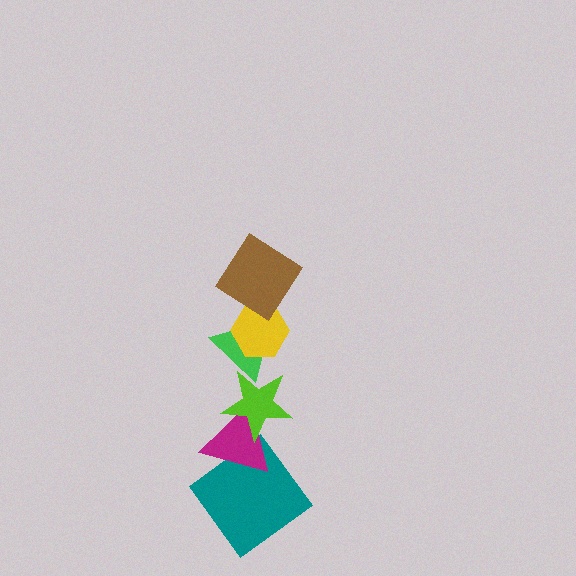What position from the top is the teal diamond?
The teal diamond is 6th from the top.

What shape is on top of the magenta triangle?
The lime star is on top of the magenta triangle.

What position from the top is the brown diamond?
The brown diamond is 1st from the top.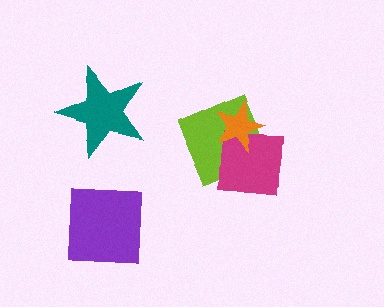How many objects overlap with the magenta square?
2 objects overlap with the magenta square.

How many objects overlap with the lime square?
2 objects overlap with the lime square.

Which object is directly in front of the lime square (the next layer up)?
The magenta square is directly in front of the lime square.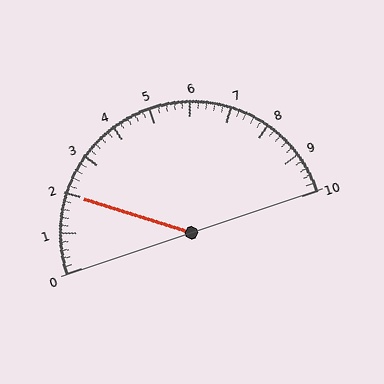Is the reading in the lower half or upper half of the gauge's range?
The reading is in the lower half of the range (0 to 10).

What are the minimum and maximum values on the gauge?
The gauge ranges from 0 to 10.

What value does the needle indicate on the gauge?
The needle indicates approximately 2.0.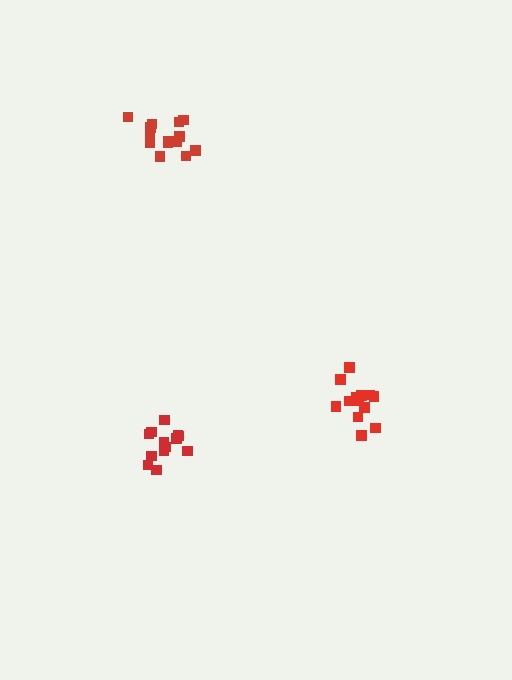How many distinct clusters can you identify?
There are 3 distinct clusters.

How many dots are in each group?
Group 1: 13 dots, Group 2: 14 dots, Group 3: 14 dots (41 total).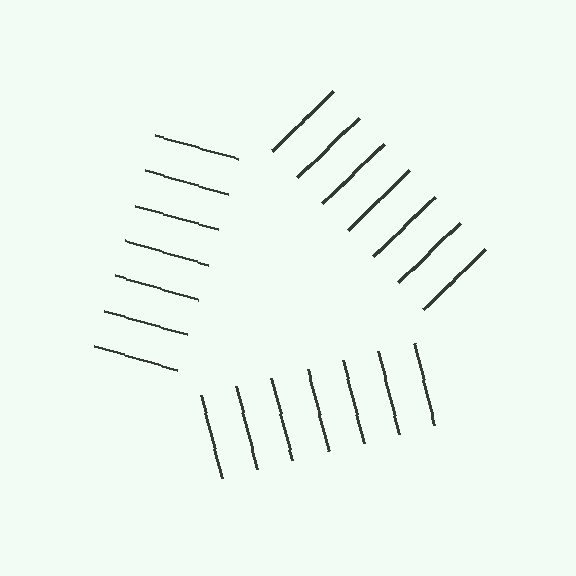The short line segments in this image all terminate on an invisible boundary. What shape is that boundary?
An illusory triangle — the line segments terminate on its edges but no continuous stroke is drawn.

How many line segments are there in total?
21 — 7 along each of the 3 edges.